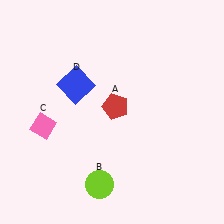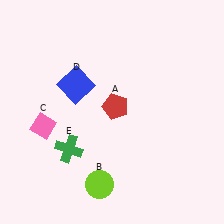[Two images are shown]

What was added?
A green cross (E) was added in Image 2.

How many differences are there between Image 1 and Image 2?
There is 1 difference between the two images.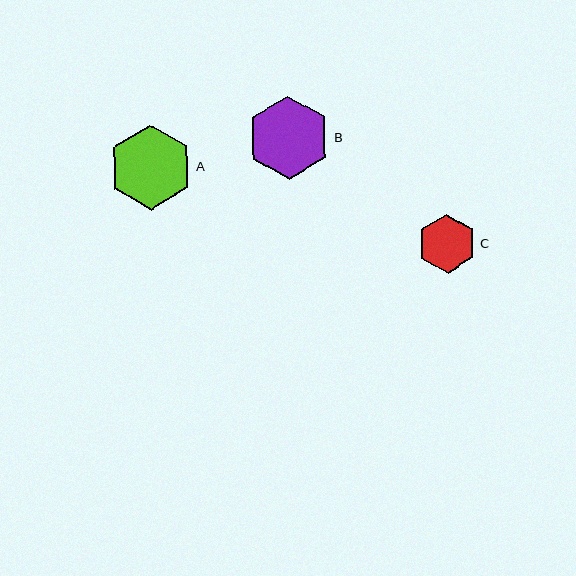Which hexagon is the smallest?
Hexagon C is the smallest with a size of approximately 59 pixels.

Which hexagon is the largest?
Hexagon A is the largest with a size of approximately 84 pixels.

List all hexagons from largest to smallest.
From largest to smallest: A, B, C.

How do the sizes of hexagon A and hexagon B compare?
Hexagon A and hexagon B are approximately the same size.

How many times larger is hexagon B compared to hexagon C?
Hexagon B is approximately 1.4 times the size of hexagon C.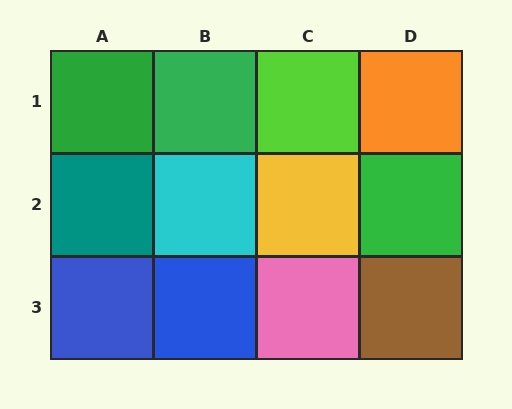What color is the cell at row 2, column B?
Cyan.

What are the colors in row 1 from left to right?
Green, green, lime, orange.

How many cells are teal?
1 cell is teal.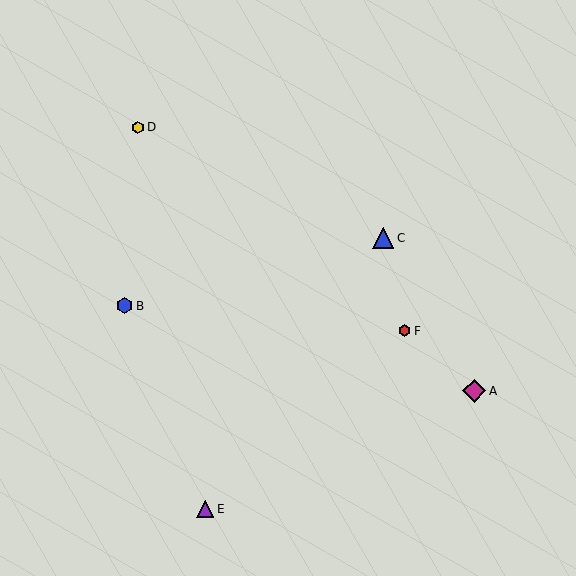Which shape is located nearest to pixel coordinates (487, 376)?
The magenta diamond (labeled A) at (474, 391) is nearest to that location.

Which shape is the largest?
The magenta diamond (labeled A) is the largest.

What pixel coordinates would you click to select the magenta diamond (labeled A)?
Click at (474, 391) to select the magenta diamond A.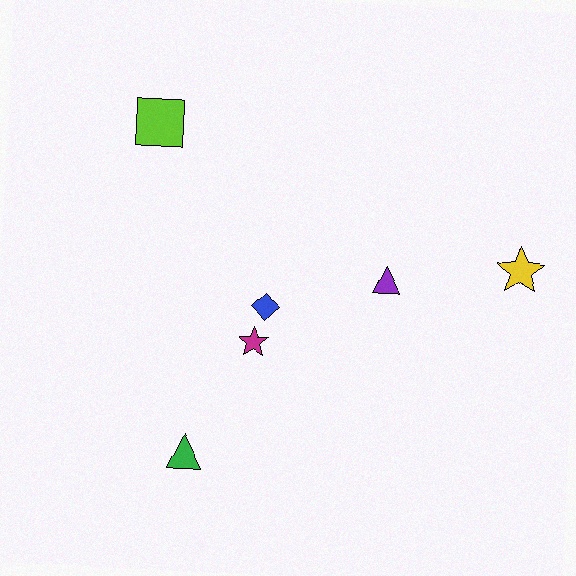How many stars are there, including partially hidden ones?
There are 2 stars.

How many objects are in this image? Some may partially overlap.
There are 6 objects.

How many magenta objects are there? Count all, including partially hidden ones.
There is 1 magenta object.